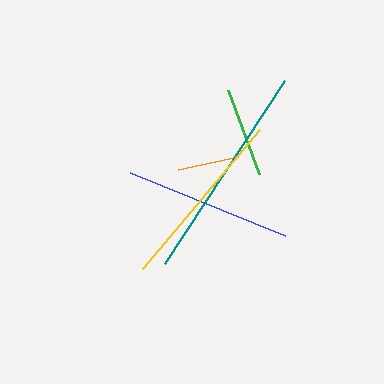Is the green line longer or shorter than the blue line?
The blue line is longer than the green line.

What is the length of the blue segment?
The blue segment is approximately 167 pixels long.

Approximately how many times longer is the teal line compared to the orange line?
The teal line is approximately 3.6 times the length of the orange line.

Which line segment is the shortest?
The orange line is the shortest at approximately 61 pixels.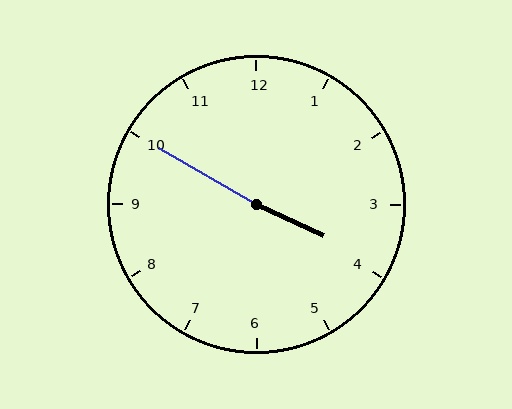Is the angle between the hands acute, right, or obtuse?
It is obtuse.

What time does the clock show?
3:50.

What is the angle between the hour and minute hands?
Approximately 175 degrees.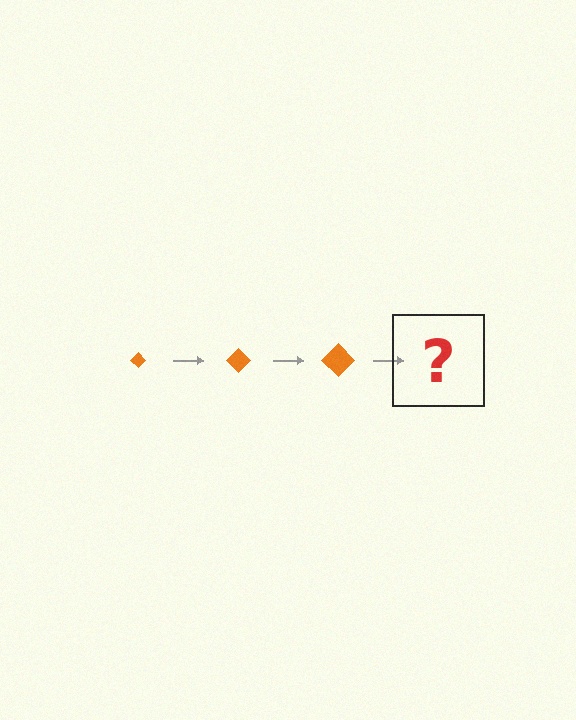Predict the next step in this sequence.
The next step is an orange diamond, larger than the previous one.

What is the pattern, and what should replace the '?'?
The pattern is that the diamond gets progressively larger each step. The '?' should be an orange diamond, larger than the previous one.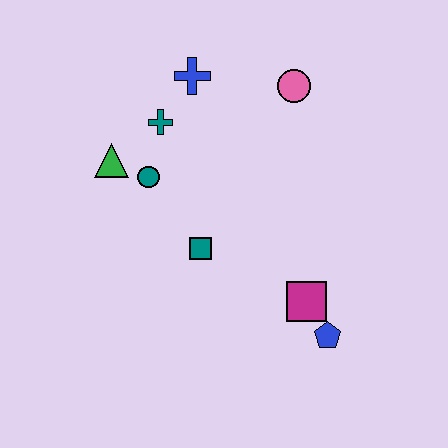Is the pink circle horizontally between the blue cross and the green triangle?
No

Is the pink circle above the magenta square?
Yes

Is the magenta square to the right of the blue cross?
Yes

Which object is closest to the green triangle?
The teal circle is closest to the green triangle.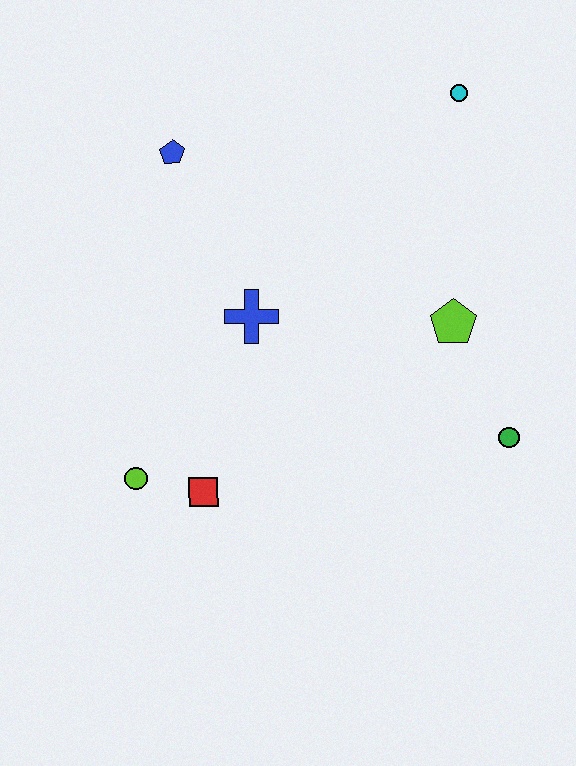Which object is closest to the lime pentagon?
The green circle is closest to the lime pentagon.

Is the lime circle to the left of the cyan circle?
Yes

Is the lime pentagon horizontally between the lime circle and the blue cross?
No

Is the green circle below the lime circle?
No